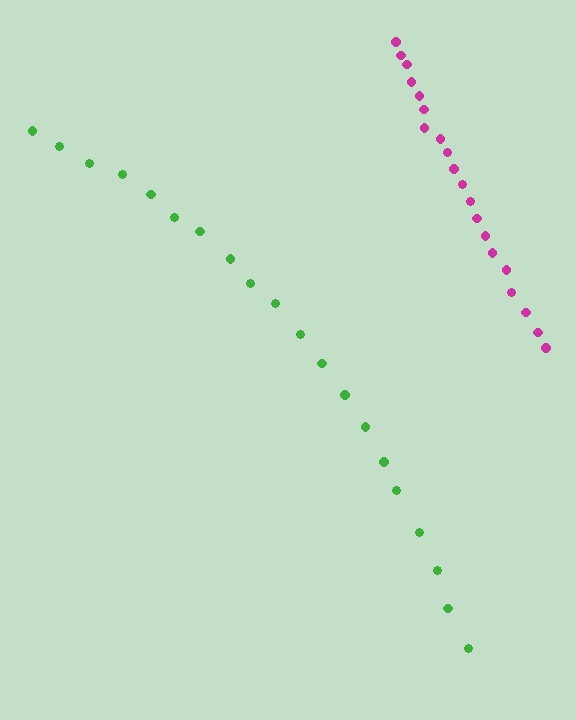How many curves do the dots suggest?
There are 2 distinct paths.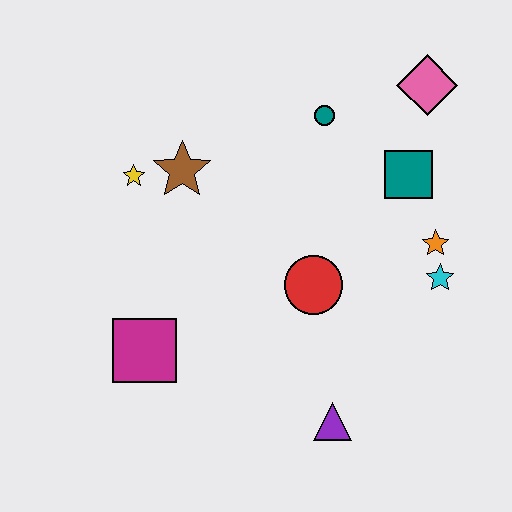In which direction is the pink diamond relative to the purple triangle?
The pink diamond is above the purple triangle.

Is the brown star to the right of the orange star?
No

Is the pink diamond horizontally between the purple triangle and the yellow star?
No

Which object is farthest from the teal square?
The magenta square is farthest from the teal square.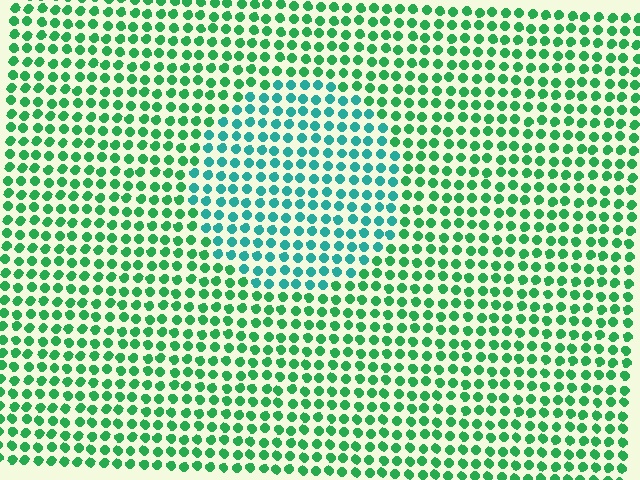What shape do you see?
I see a circle.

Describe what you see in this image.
The image is filled with small green elements in a uniform arrangement. A circle-shaped region is visible where the elements are tinted to a slightly different hue, forming a subtle color boundary.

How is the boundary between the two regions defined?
The boundary is defined purely by a slight shift in hue (about 36 degrees). Spacing, size, and orientation are identical on both sides.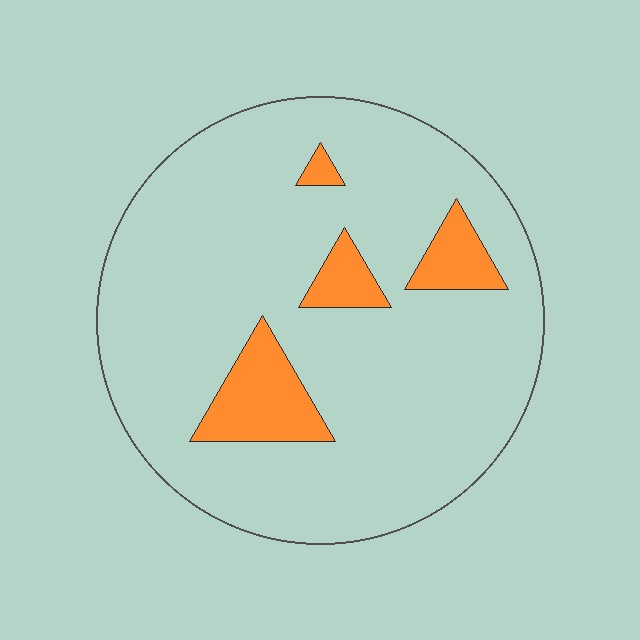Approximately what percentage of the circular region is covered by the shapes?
Approximately 10%.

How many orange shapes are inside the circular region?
4.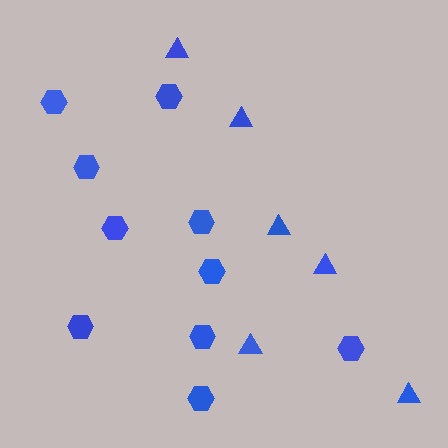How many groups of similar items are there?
There are 2 groups: one group of triangles (6) and one group of hexagons (10).